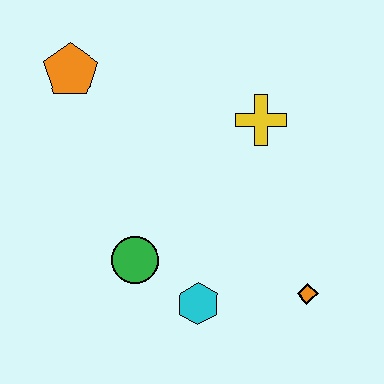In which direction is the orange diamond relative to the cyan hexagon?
The orange diamond is to the right of the cyan hexagon.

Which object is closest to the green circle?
The cyan hexagon is closest to the green circle.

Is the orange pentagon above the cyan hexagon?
Yes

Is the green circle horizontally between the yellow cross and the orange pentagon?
Yes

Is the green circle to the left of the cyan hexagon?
Yes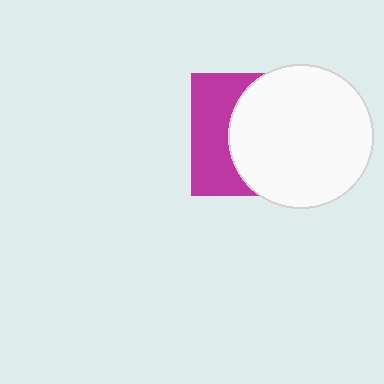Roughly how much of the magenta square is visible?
A small part of it is visible (roughly 38%).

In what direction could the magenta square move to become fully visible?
The magenta square could move left. That would shift it out from behind the white circle entirely.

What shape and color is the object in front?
The object in front is a white circle.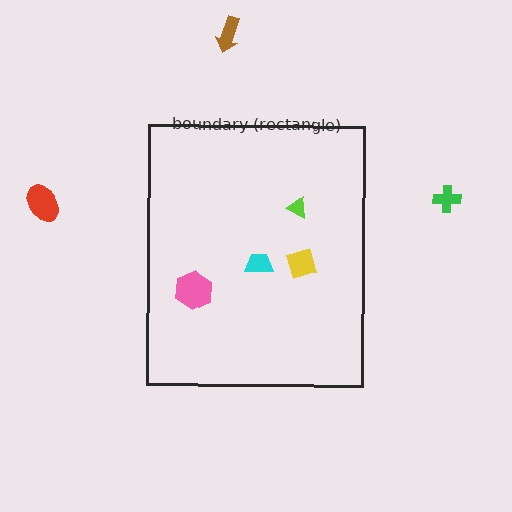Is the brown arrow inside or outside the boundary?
Outside.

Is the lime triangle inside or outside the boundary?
Inside.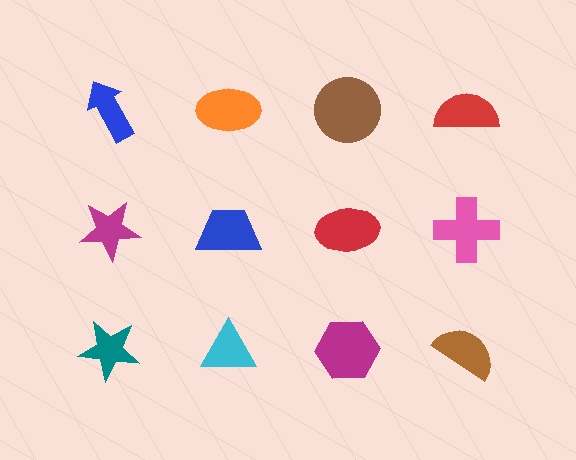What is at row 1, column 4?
A red semicircle.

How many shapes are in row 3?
4 shapes.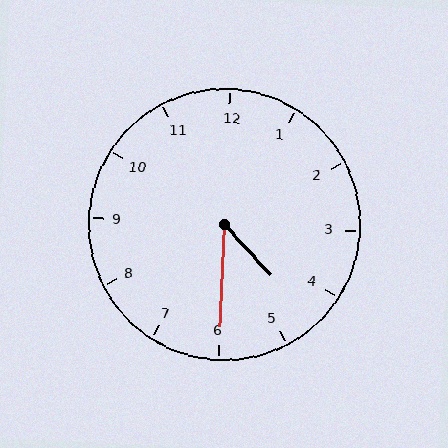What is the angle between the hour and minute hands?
Approximately 45 degrees.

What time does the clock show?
4:30.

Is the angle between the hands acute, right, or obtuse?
It is acute.